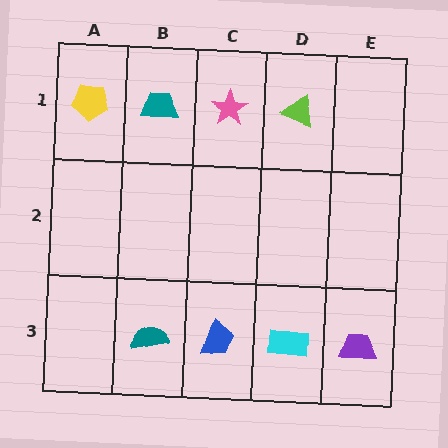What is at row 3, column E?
A purple trapezoid.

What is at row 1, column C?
A pink star.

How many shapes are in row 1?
4 shapes.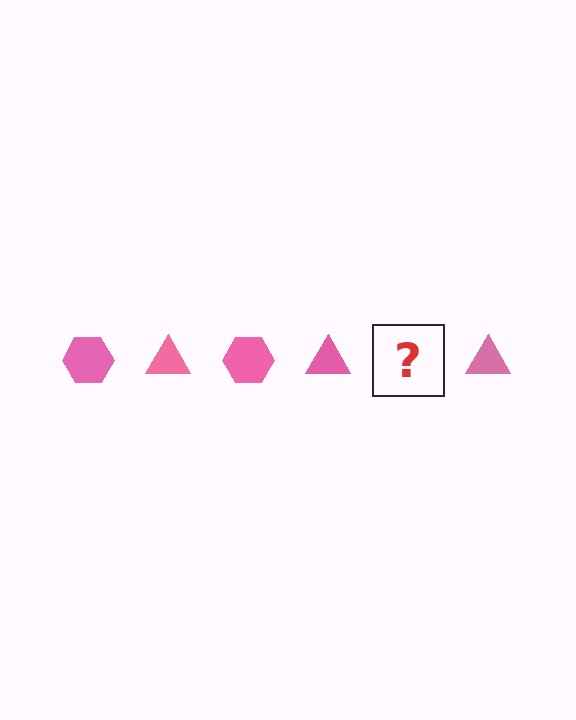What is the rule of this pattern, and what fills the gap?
The rule is that the pattern cycles through hexagon, triangle shapes in pink. The gap should be filled with a pink hexagon.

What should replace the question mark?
The question mark should be replaced with a pink hexagon.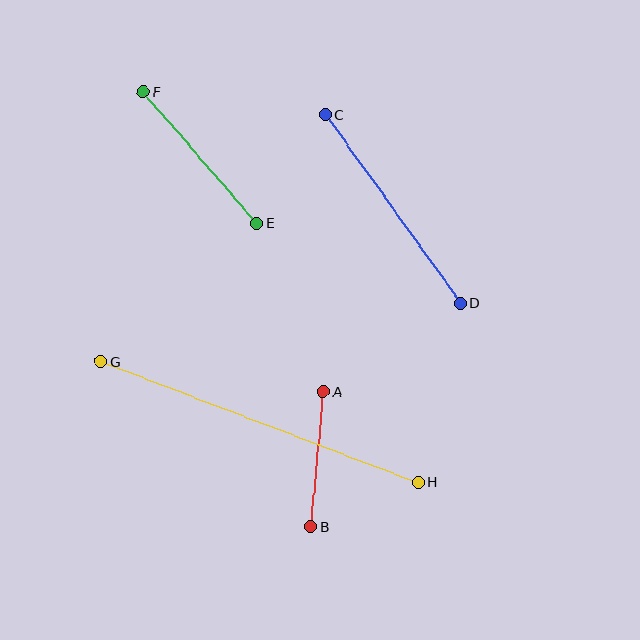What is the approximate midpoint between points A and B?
The midpoint is at approximately (317, 459) pixels.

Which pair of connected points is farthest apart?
Points G and H are farthest apart.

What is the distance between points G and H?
The distance is approximately 340 pixels.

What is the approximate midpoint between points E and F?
The midpoint is at approximately (200, 157) pixels.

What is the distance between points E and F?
The distance is approximately 173 pixels.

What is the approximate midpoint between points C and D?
The midpoint is at approximately (393, 209) pixels.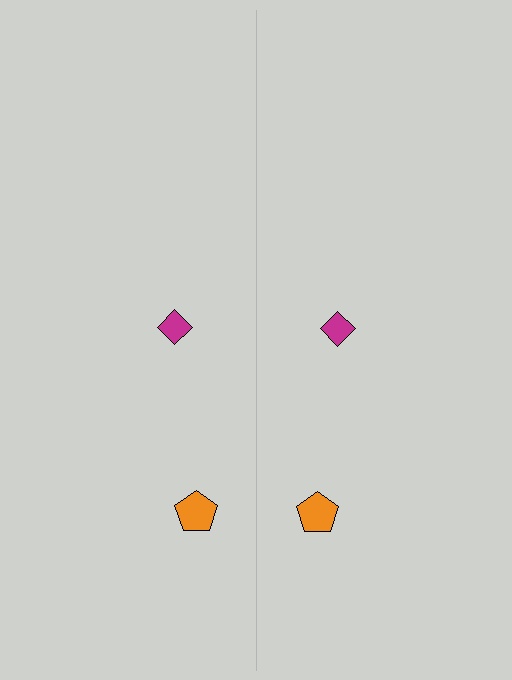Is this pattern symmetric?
Yes, this pattern has bilateral (reflection) symmetry.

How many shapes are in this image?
There are 4 shapes in this image.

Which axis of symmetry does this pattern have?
The pattern has a vertical axis of symmetry running through the center of the image.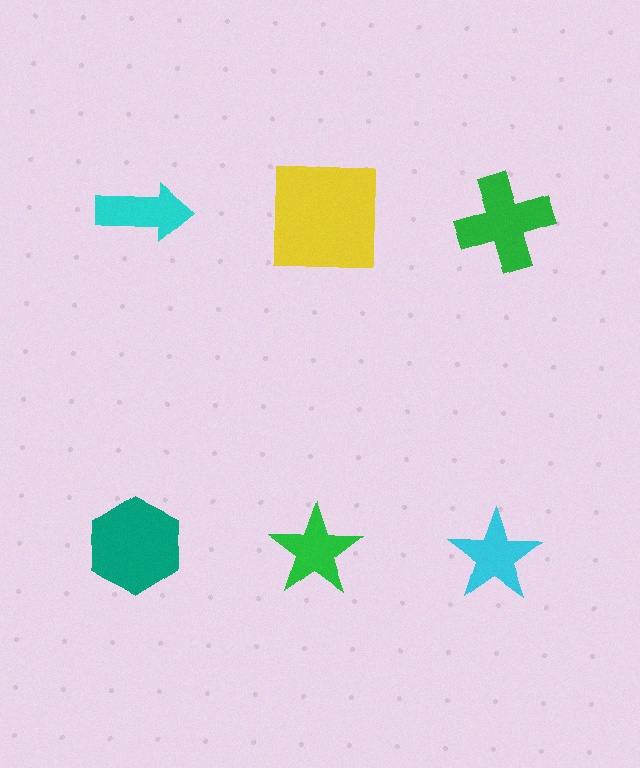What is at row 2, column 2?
A green star.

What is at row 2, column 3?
A cyan star.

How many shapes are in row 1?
3 shapes.